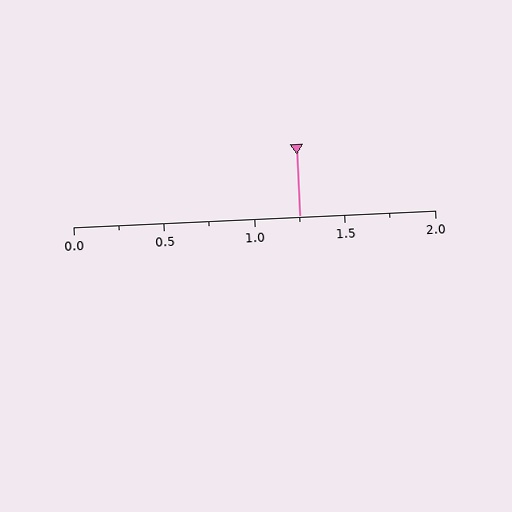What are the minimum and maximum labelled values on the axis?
The axis runs from 0.0 to 2.0.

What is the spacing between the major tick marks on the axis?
The major ticks are spaced 0.5 apart.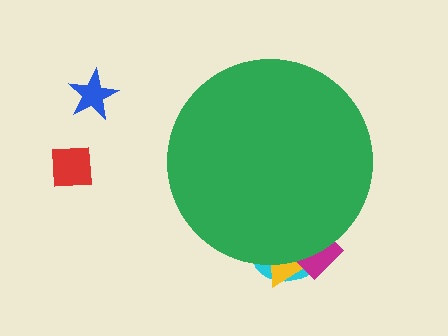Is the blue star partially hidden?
No, the blue star is fully visible.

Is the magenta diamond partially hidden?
Yes, the magenta diamond is partially hidden behind the green circle.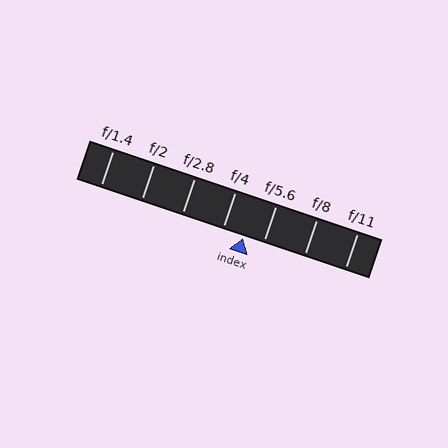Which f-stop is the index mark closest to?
The index mark is closest to f/5.6.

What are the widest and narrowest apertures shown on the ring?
The widest aperture shown is f/1.4 and the narrowest is f/11.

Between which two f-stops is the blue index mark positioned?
The index mark is between f/4 and f/5.6.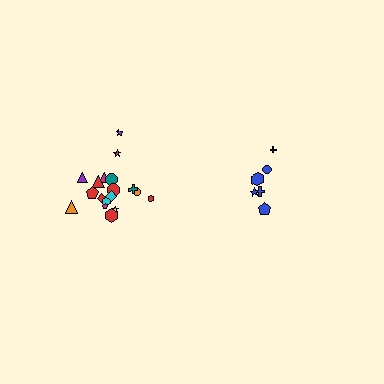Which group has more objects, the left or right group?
The left group.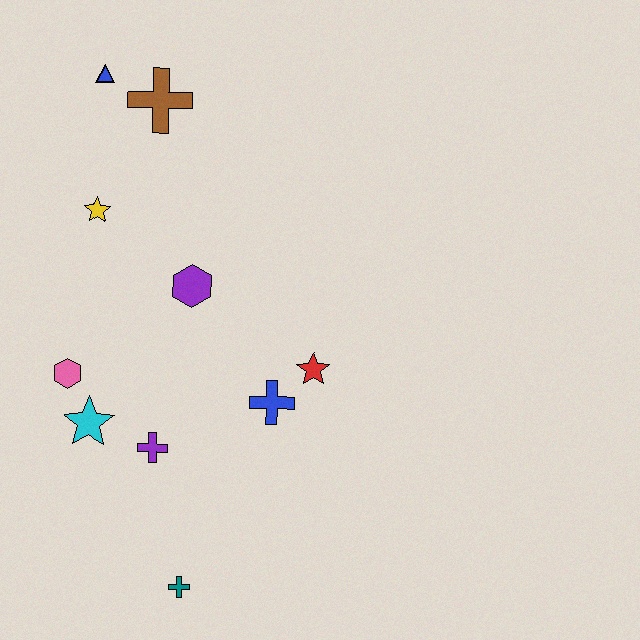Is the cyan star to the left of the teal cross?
Yes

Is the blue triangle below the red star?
No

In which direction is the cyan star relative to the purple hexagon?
The cyan star is below the purple hexagon.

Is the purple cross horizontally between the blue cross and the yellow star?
Yes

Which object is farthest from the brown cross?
The teal cross is farthest from the brown cross.